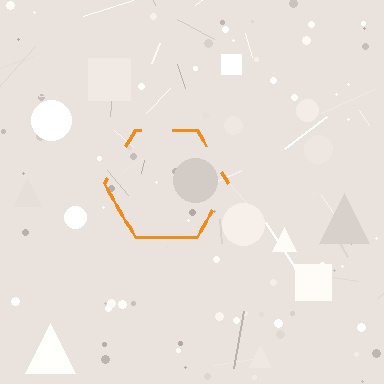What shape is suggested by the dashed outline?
The dashed outline suggests a hexagon.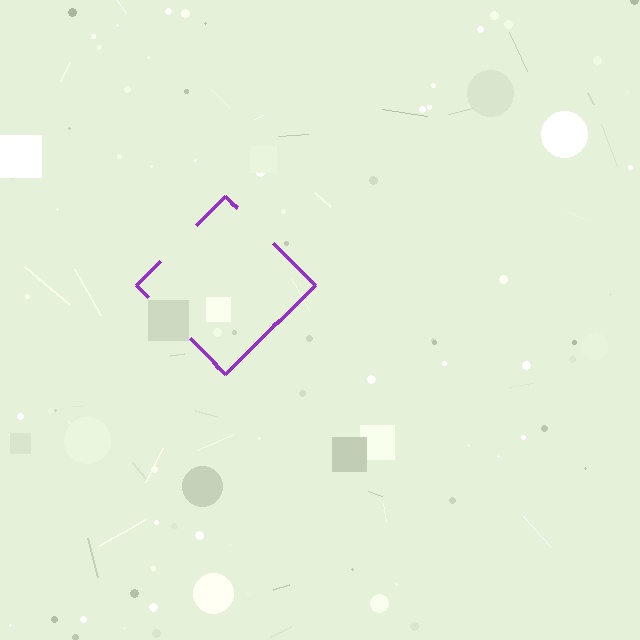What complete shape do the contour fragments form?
The contour fragments form a diamond.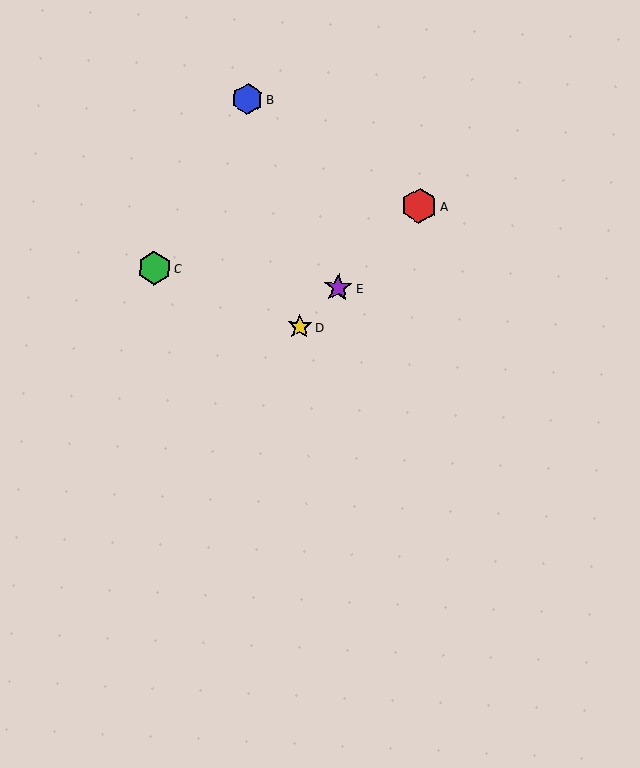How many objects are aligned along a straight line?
3 objects (A, D, E) are aligned along a straight line.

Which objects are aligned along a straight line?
Objects A, D, E are aligned along a straight line.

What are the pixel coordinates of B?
Object B is at (247, 99).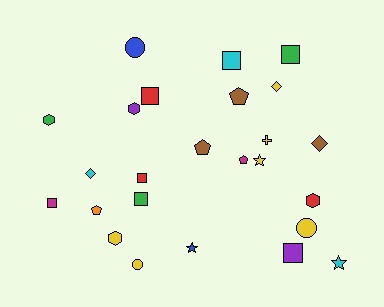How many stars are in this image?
There are 3 stars.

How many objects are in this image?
There are 25 objects.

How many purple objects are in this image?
There are 2 purple objects.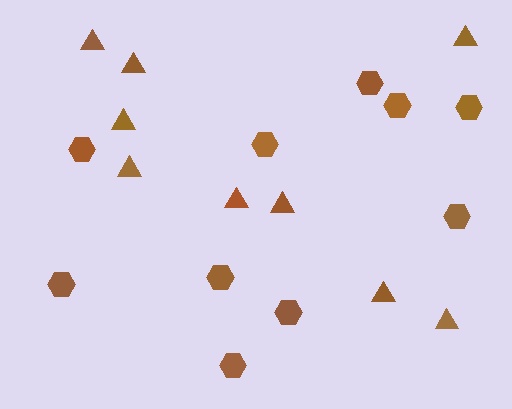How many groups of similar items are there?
There are 2 groups: one group of triangles (9) and one group of hexagons (10).